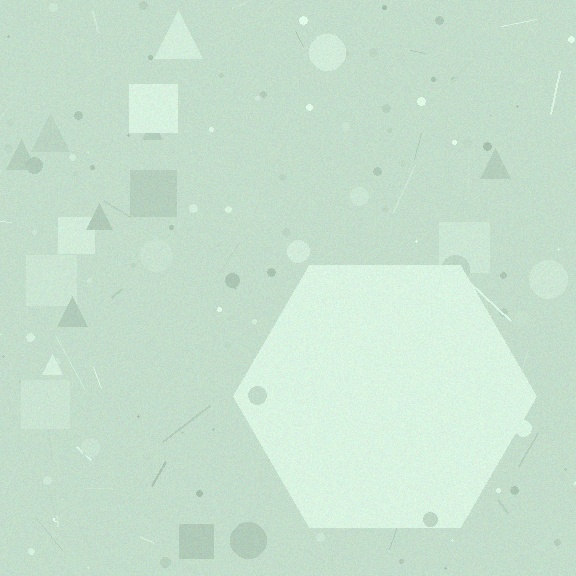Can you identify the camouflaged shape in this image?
The camouflaged shape is a hexagon.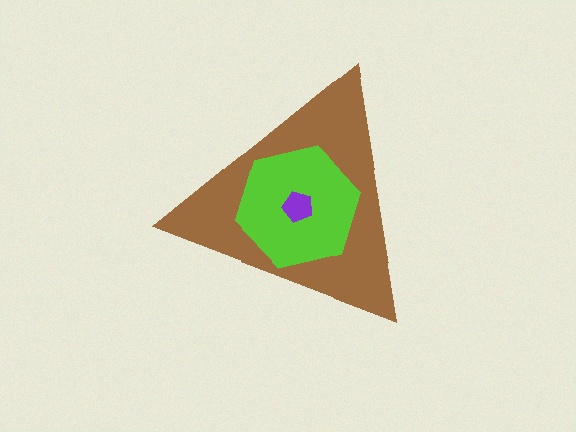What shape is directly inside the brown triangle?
The lime hexagon.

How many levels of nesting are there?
3.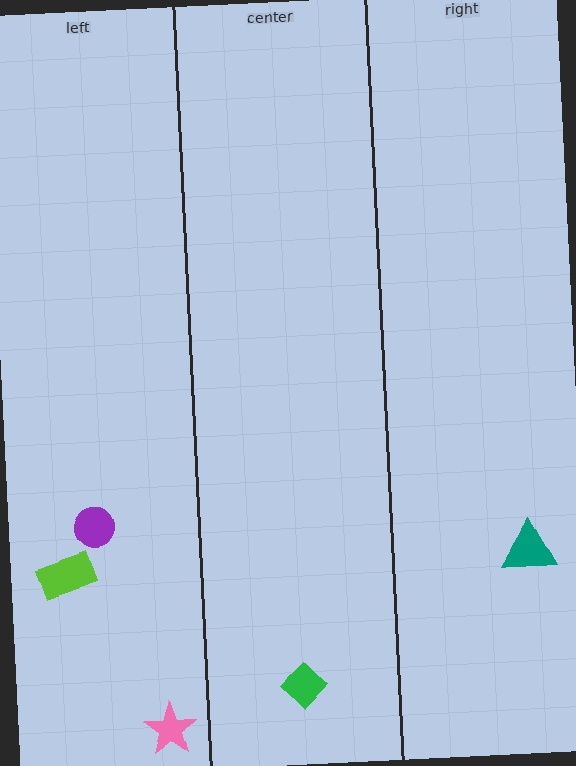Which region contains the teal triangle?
The right region.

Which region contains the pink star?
The left region.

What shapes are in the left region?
The pink star, the purple circle, the lime rectangle.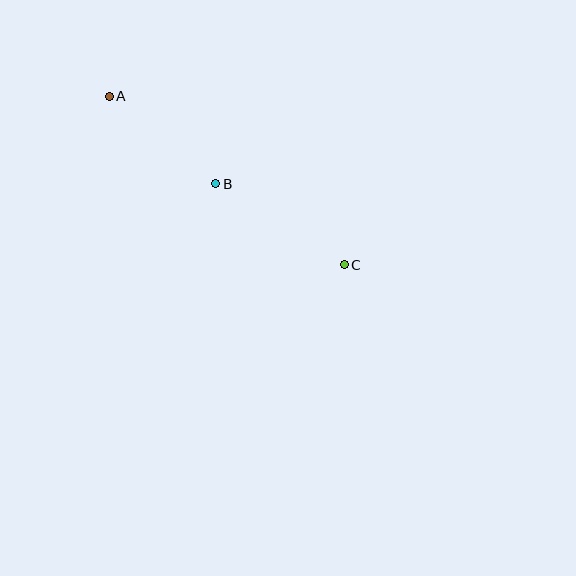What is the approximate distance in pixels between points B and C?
The distance between B and C is approximately 152 pixels.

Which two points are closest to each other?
Points A and B are closest to each other.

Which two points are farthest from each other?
Points A and C are farthest from each other.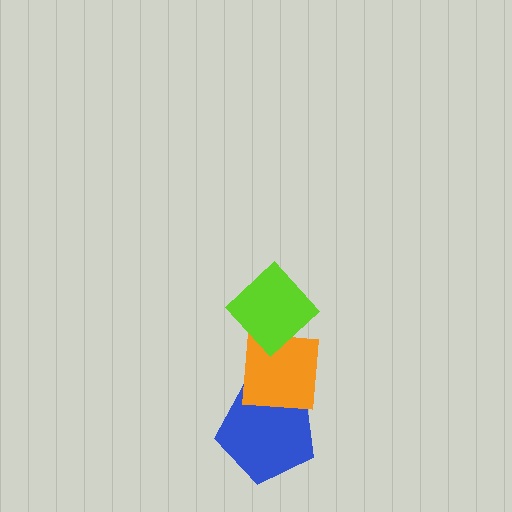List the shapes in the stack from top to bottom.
From top to bottom: the lime diamond, the orange square, the blue pentagon.